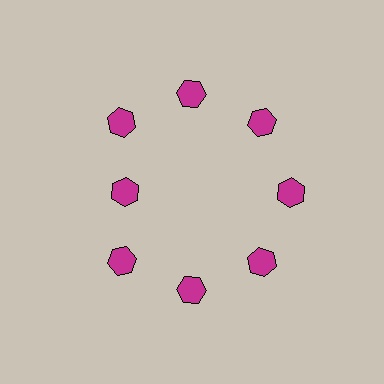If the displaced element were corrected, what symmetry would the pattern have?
It would have 8-fold rotational symmetry — the pattern would map onto itself every 45 degrees.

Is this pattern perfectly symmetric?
No. The 8 magenta hexagons are arranged in a ring, but one element near the 9 o'clock position is pulled inward toward the center, breaking the 8-fold rotational symmetry.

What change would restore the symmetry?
The symmetry would be restored by moving it outward, back onto the ring so that all 8 hexagons sit at equal angles and equal distance from the center.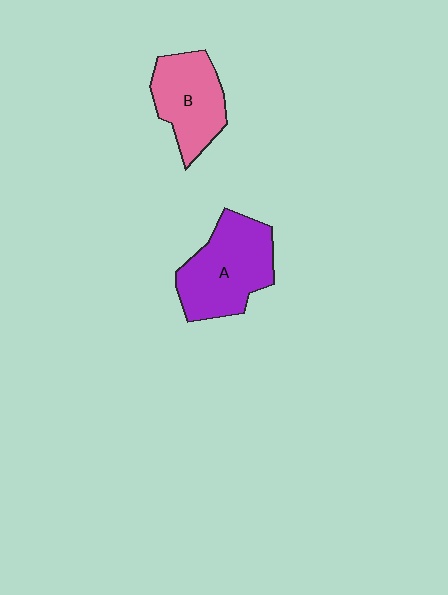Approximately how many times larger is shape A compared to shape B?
Approximately 1.3 times.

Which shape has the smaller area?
Shape B (pink).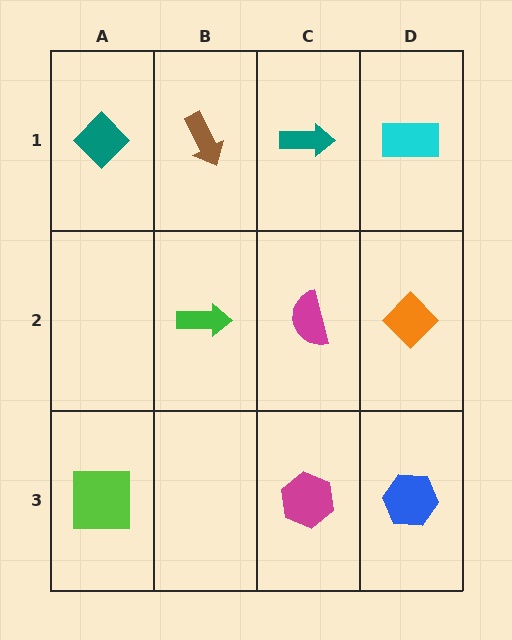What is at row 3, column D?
A blue hexagon.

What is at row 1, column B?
A brown arrow.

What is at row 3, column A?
A lime square.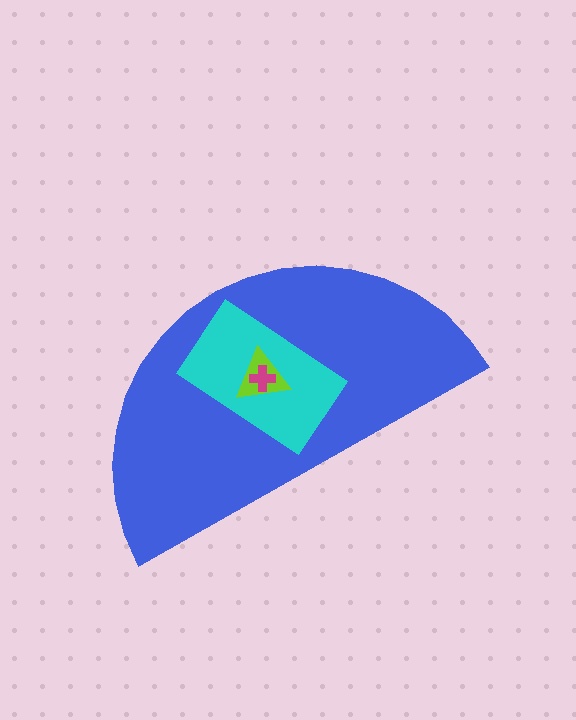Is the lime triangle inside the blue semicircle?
Yes.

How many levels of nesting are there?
4.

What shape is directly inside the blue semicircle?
The cyan rectangle.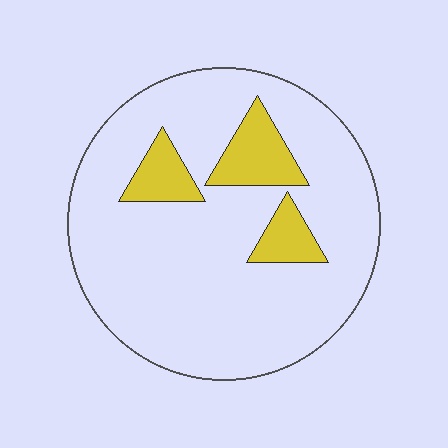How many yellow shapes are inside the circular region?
3.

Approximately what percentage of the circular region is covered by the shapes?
Approximately 15%.